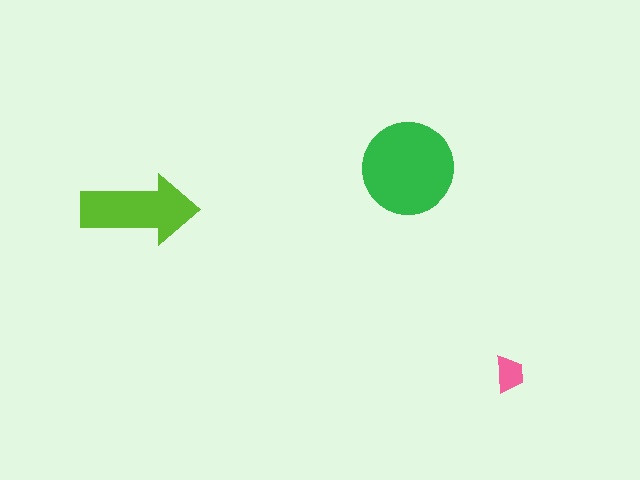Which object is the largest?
The green circle.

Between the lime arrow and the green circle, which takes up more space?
The green circle.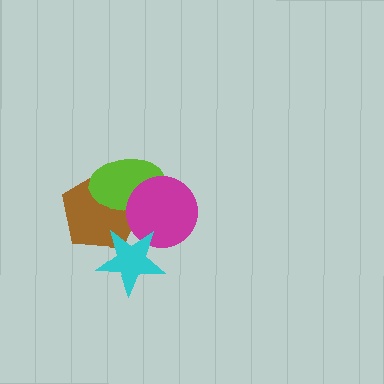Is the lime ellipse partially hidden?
Yes, it is partially covered by another shape.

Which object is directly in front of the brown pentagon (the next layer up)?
The lime ellipse is directly in front of the brown pentagon.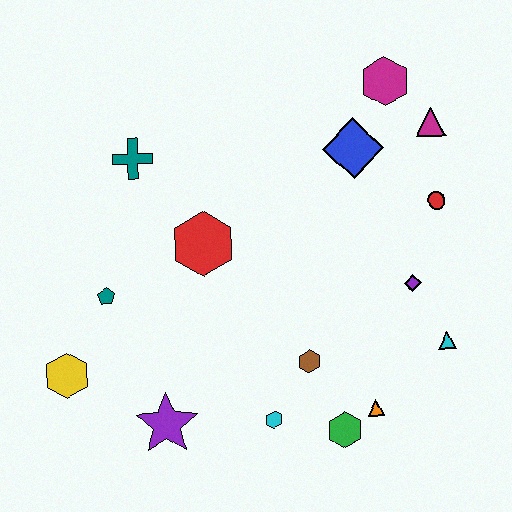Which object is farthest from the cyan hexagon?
The magenta hexagon is farthest from the cyan hexagon.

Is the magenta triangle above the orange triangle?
Yes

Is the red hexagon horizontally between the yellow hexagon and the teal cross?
No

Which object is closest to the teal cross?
The red hexagon is closest to the teal cross.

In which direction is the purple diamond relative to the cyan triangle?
The purple diamond is above the cyan triangle.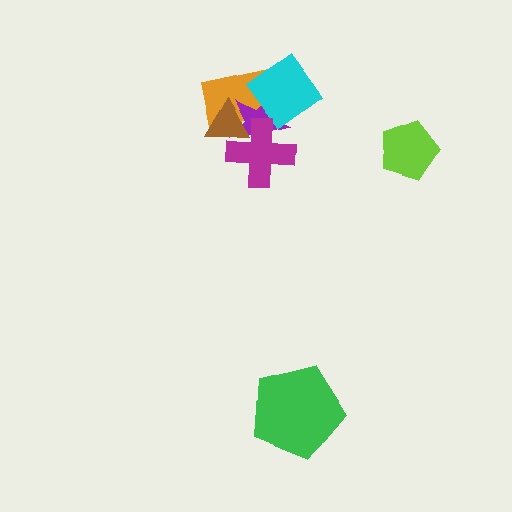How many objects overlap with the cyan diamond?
2 objects overlap with the cyan diamond.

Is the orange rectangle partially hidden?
Yes, it is partially covered by another shape.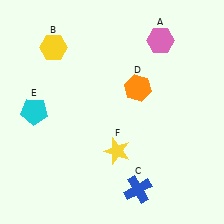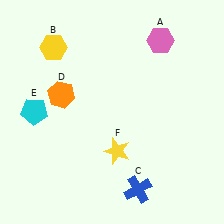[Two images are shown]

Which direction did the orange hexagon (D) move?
The orange hexagon (D) moved left.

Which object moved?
The orange hexagon (D) moved left.